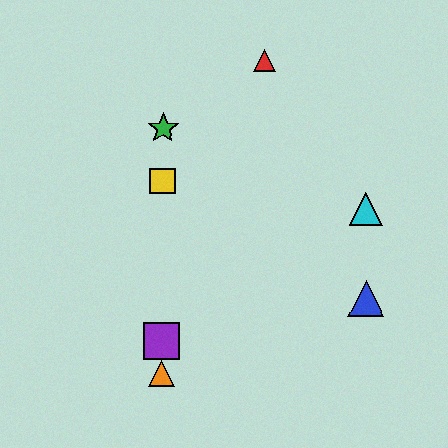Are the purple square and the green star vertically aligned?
Yes, both are at x≈162.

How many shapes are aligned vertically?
4 shapes (the green star, the yellow square, the purple square, the orange triangle) are aligned vertically.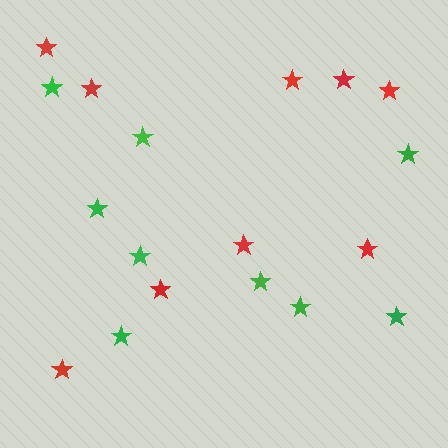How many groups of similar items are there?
There are 2 groups: one group of red stars (9) and one group of green stars (9).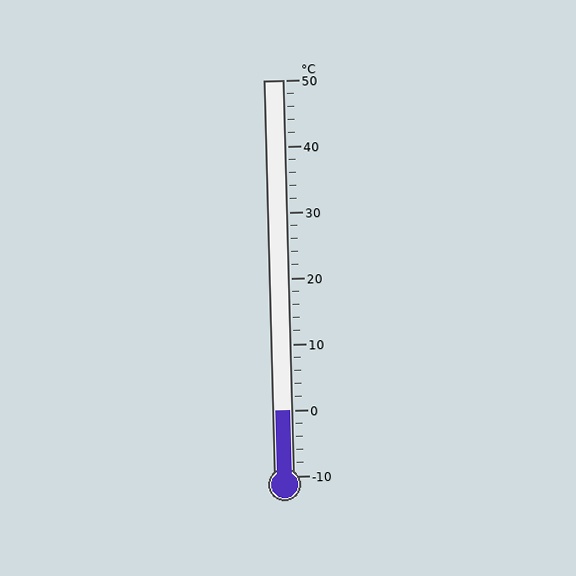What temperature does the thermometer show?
The thermometer shows approximately 0°C.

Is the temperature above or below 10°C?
The temperature is below 10°C.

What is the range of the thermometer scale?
The thermometer scale ranges from -10°C to 50°C.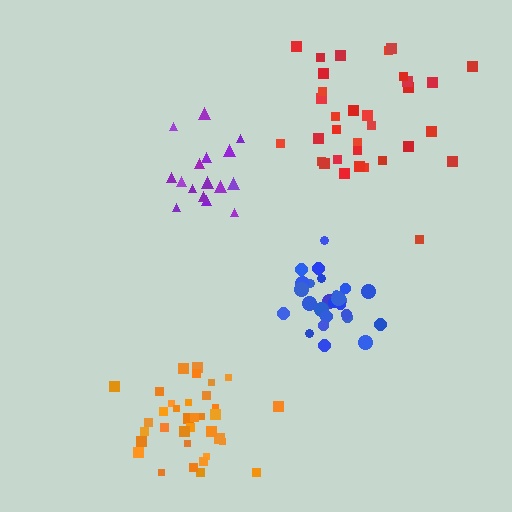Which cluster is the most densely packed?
Blue.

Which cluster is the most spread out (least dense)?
Red.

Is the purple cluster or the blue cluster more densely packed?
Blue.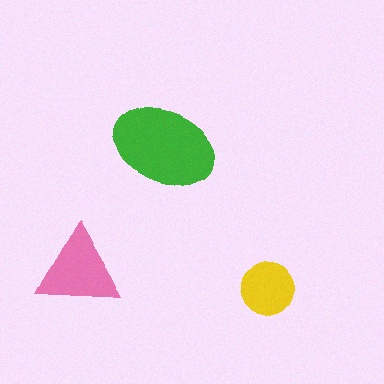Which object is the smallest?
The yellow circle.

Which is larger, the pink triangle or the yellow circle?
The pink triangle.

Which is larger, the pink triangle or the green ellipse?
The green ellipse.